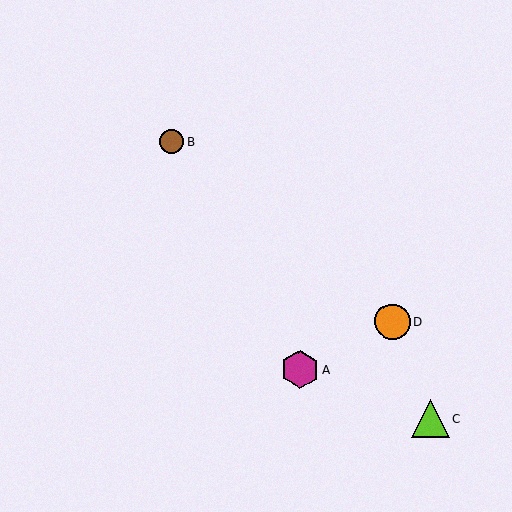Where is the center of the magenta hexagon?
The center of the magenta hexagon is at (300, 369).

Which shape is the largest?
The lime triangle (labeled C) is the largest.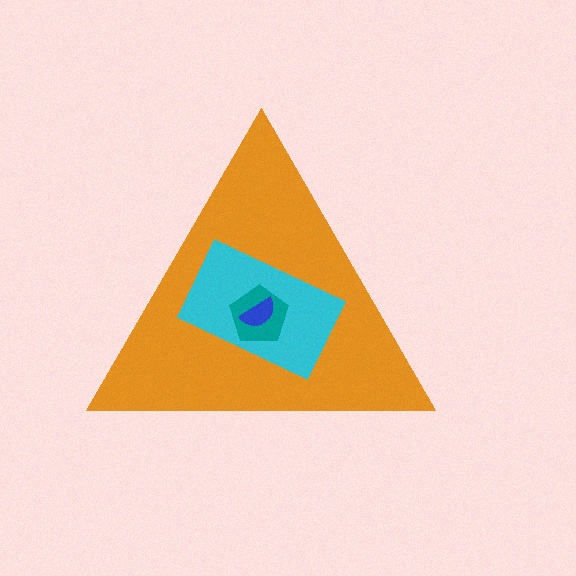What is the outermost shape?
The orange triangle.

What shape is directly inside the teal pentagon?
The blue semicircle.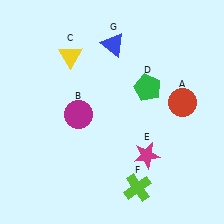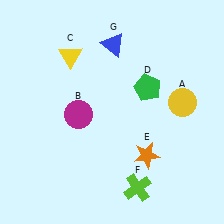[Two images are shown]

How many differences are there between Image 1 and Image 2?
There are 2 differences between the two images.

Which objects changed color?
A changed from red to yellow. E changed from magenta to orange.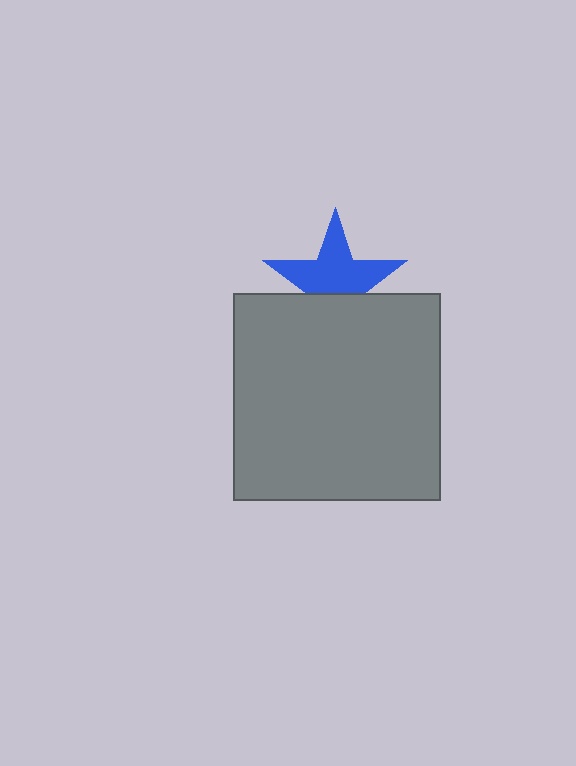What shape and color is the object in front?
The object in front is a gray square.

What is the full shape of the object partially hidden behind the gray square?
The partially hidden object is a blue star.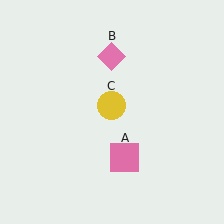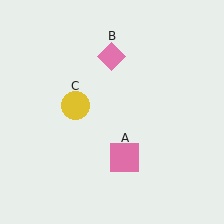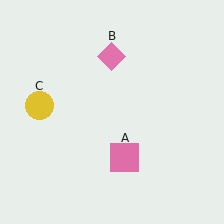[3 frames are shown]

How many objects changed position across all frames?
1 object changed position: yellow circle (object C).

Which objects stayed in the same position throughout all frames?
Pink square (object A) and pink diamond (object B) remained stationary.